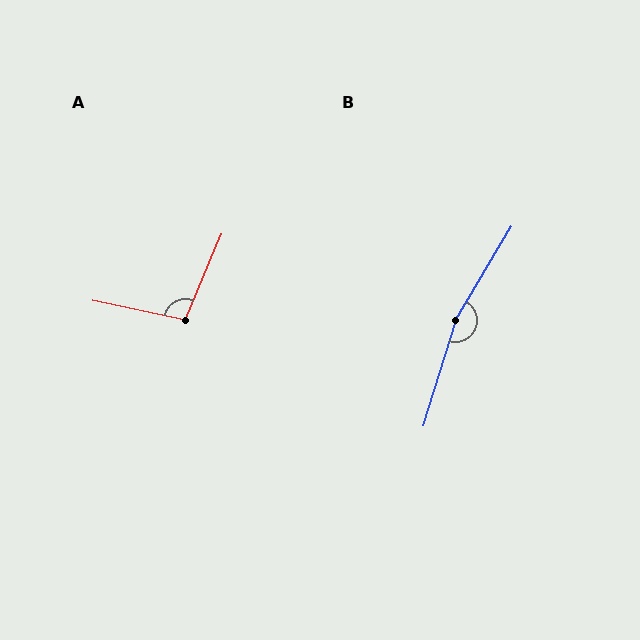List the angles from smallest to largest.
A (101°), B (166°).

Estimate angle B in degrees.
Approximately 166 degrees.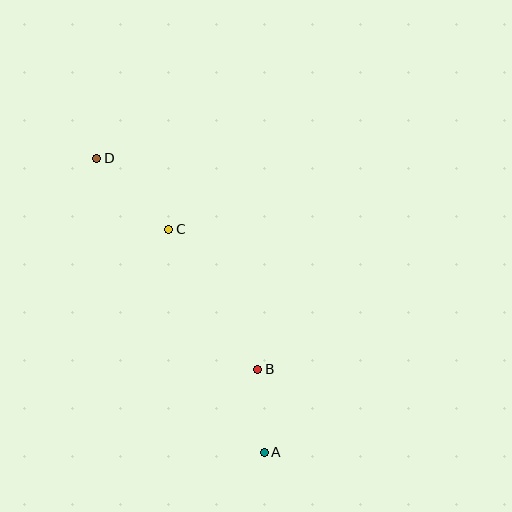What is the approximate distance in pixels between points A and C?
The distance between A and C is approximately 243 pixels.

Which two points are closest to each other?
Points A and B are closest to each other.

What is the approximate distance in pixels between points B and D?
The distance between B and D is approximately 265 pixels.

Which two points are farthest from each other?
Points A and D are farthest from each other.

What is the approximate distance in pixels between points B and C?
The distance between B and C is approximately 166 pixels.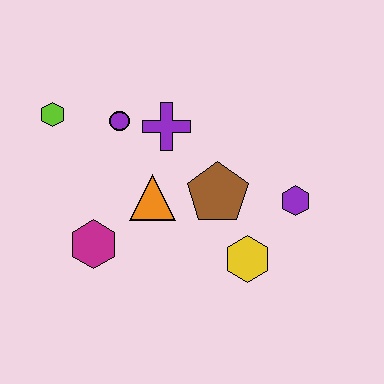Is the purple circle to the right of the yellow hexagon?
No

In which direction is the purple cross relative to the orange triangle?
The purple cross is above the orange triangle.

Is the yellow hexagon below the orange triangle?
Yes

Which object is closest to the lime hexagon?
The purple circle is closest to the lime hexagon.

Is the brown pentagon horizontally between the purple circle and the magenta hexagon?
No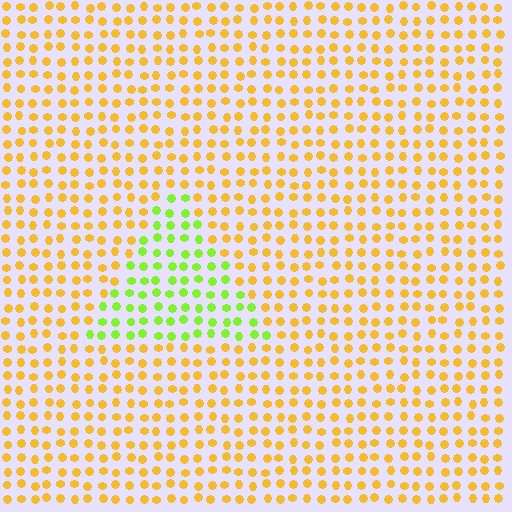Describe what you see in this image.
The image is filled with small yellow elements in a uniform arrangement. A triangle-shaped region is visible where the elements are tinted to a slightly different hue, forming a subtle color boundary.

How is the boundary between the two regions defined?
The boundary is defined purely by a slight shift in hue (about 52 degrees). Spacing, size, and orientation are identical on both sides.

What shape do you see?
I see a triangle.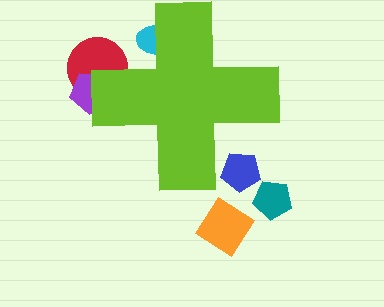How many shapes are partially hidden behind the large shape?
4 shapes are partially hidden.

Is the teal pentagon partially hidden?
No, the teal pentagon is fully visible.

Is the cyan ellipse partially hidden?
Yes, the cyan ellipse is partially hidden behind the lime cross.